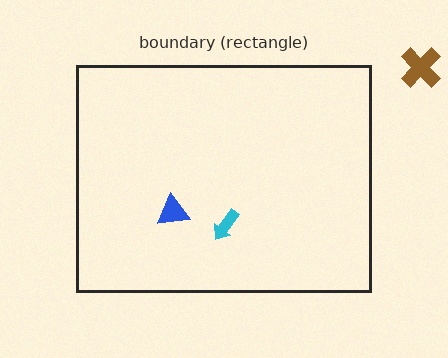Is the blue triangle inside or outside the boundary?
Inside.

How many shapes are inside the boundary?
2 inside, 1 outside.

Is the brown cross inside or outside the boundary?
Outside.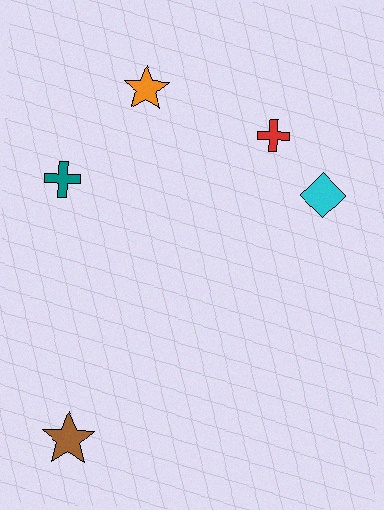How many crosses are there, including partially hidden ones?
There are 2 crosses.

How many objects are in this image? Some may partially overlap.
There are 5 objects.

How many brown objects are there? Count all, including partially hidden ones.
There is 1 brown object.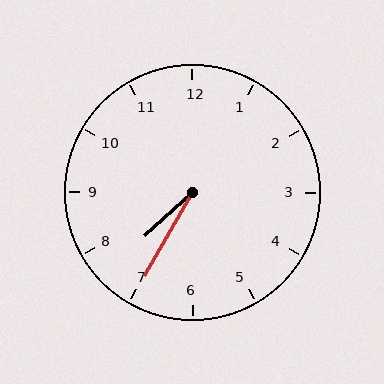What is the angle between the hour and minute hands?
Approximately 18 degrees.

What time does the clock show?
7:35.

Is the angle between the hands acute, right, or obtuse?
It is acute.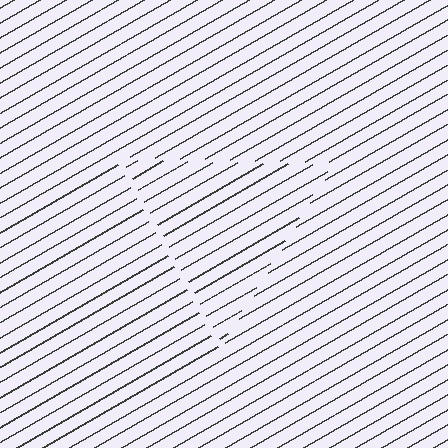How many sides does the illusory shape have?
3 sides — the line-ends trace a triangle.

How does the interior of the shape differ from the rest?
The interior of the shape contains the same grating, shifted by half a period — the contour is defined by the phase discontinuity where line-ends from the inner and outer gratings abut.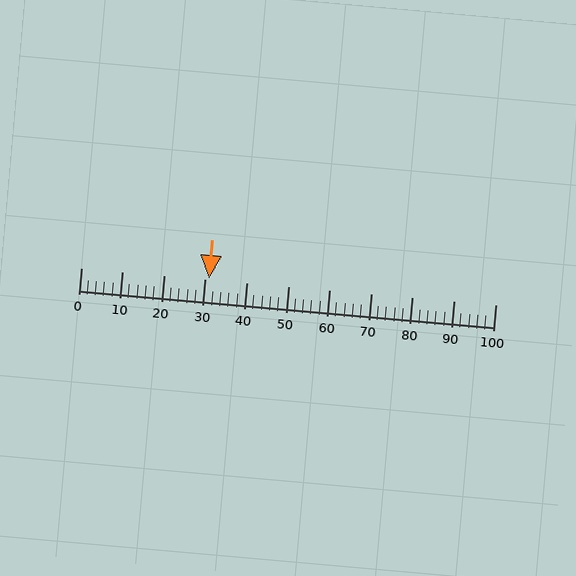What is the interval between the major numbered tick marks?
The major tick marks are spaced 10 units apart.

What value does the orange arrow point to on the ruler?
The orange arrow points to approximately 31.